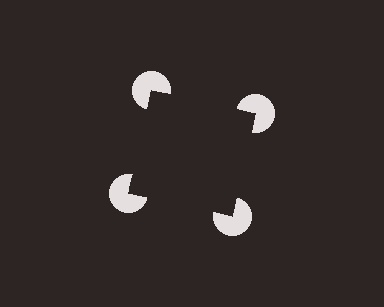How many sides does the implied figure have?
4 sides.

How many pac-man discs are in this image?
There are 4 — one at each vertex of the illusory square.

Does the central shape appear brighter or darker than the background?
It typically appears slightly darker than the background, even though no actual brightness change is drawn.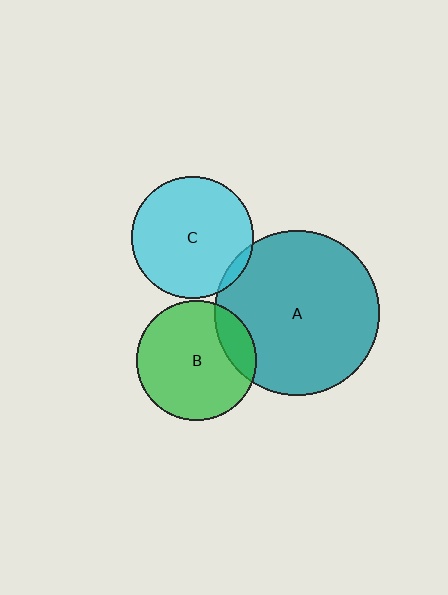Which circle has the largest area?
Circle A (teal).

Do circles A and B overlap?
Yes.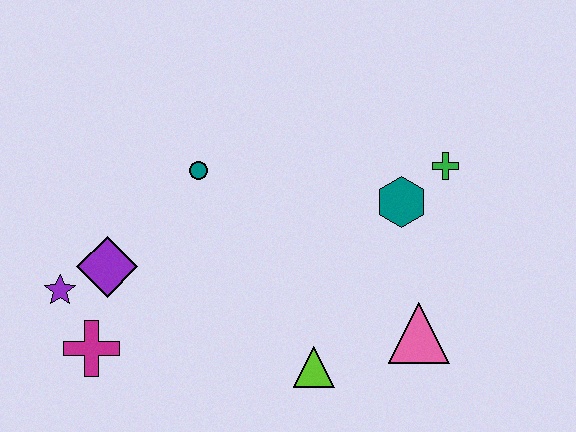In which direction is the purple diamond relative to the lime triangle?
The purple diamond is to the left of the lime triangle.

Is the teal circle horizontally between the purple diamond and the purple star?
No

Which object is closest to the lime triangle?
The pink triangle is closest to the lime triangle.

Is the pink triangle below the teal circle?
Yes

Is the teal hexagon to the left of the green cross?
Yes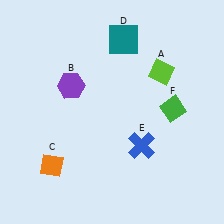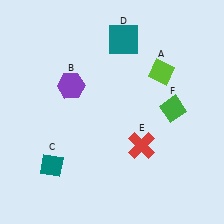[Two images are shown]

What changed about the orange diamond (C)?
In Image 1, C is orange. In Image 2, it changed to teal.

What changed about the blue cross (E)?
In Image 1, E is blue. In Image 2, it changed to red.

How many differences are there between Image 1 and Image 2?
There are 2 differences between the two images.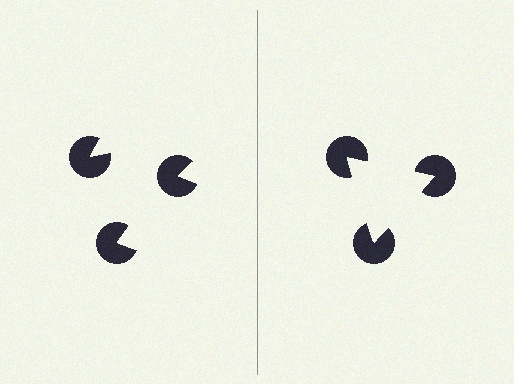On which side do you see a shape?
An illusory triangle appears on the right side. On the left side the wedge cuts are rotated, so no coherent shape forms.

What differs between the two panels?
The pac-man discs are positioned identically on both sides; only the wedge orientations differ. On the right they align to a triangle; on the left they are misaligned.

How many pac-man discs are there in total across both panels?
6 — 3 on each side.